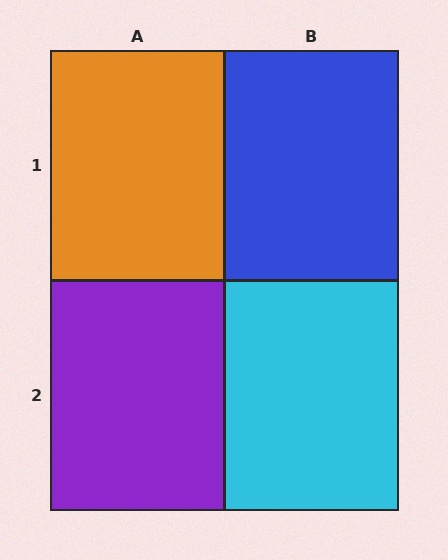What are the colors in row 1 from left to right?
Orange, blue.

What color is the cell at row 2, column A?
Purple.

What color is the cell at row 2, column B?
Cyan.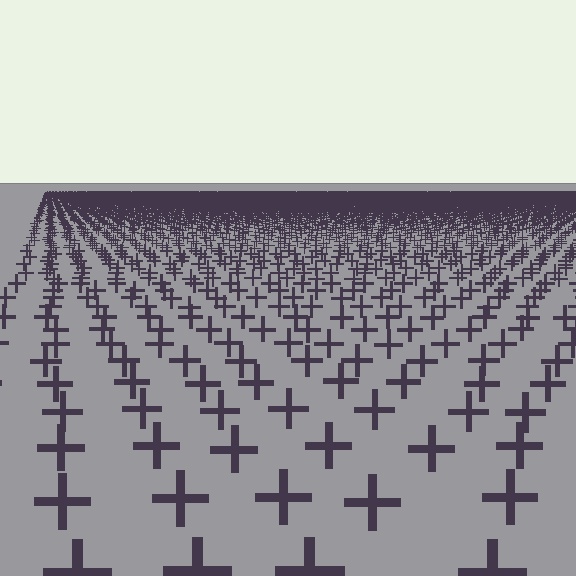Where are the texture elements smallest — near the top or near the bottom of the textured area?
Near the top.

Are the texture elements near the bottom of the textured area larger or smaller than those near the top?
Larger. Near the bottom, elements are closer to the viewer and appear at a bigger on-screen size.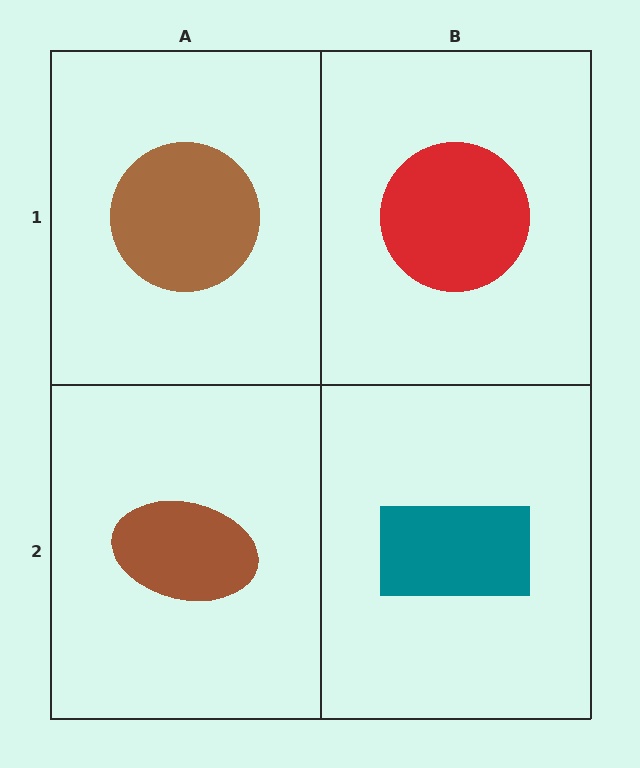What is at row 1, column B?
A red circle.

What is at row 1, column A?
A brown circle.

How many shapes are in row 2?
2 shapes.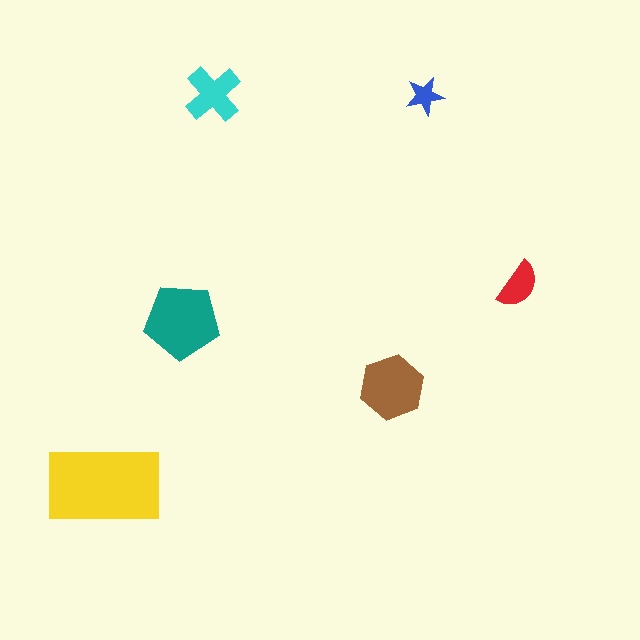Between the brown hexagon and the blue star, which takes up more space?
The brown hexagon.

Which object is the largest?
The yellow rectangle.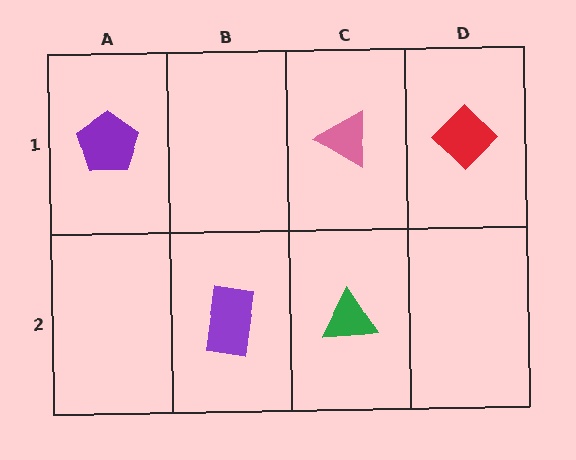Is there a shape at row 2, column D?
No, that cell is empty.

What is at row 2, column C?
A green triangle.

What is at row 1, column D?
A red diamond.